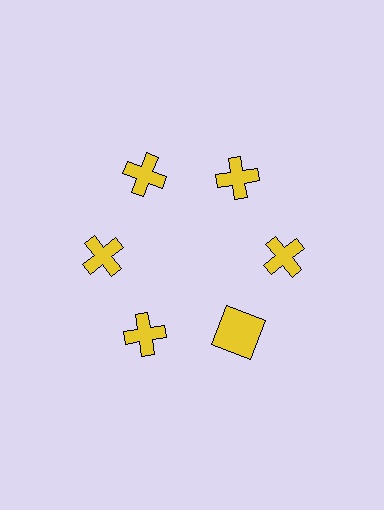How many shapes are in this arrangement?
There are 6 shapes arranged in a ring pattern.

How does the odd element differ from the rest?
It has a different shape: square instead of cross.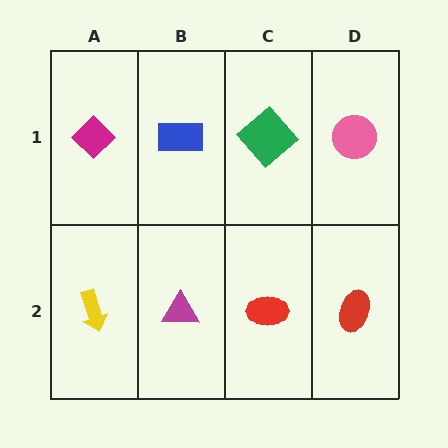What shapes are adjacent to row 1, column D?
A red ellipse (row 2, column D), a green diamond (row 1, column C).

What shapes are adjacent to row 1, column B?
A magenta triangle (row 2, column B), a magenta diamond (row 1, column A), a green diamond (row 1, column C).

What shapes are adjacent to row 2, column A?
A magenta diamond (row 1, column A), a magenta triangle (row 2, column B).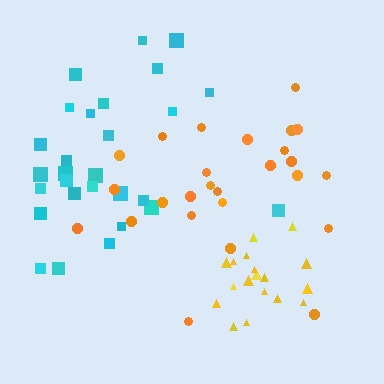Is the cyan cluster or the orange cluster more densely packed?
Cyan.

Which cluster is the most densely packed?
Yellow.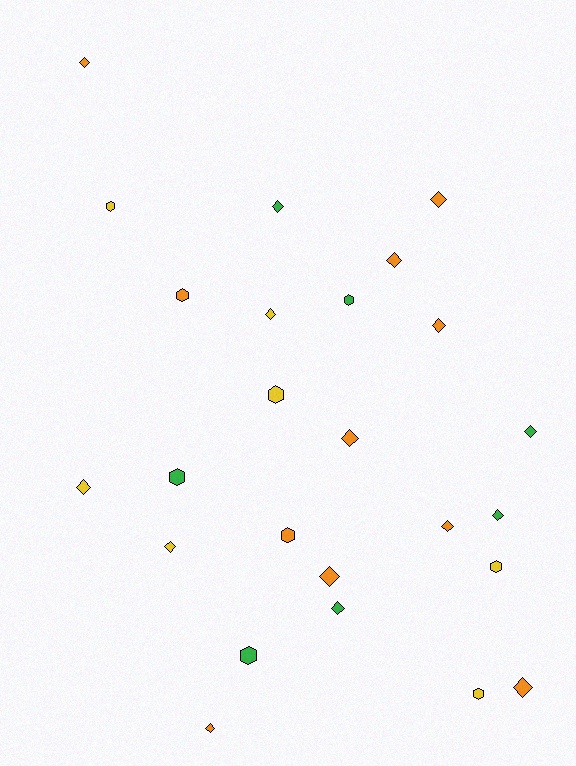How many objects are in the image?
There are 25 objects.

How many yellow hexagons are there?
There are 4 yellow hexagons.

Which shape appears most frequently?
Diamond, with 16 objects.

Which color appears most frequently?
Orange, with 11 objects.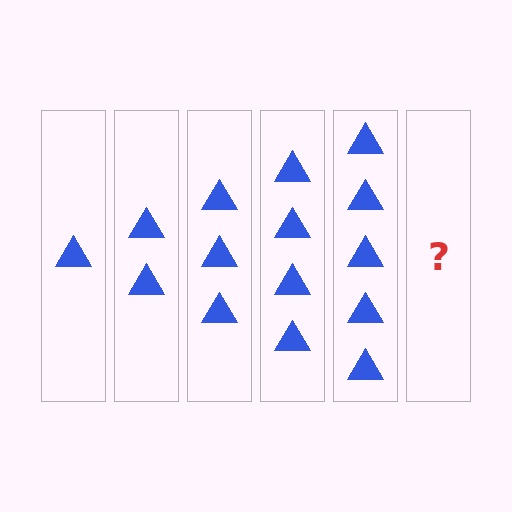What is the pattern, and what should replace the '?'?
The pattern is that each step adds one more triangle. The '?' should be 6 triangles.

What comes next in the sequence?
The next element should be 6 triangles.